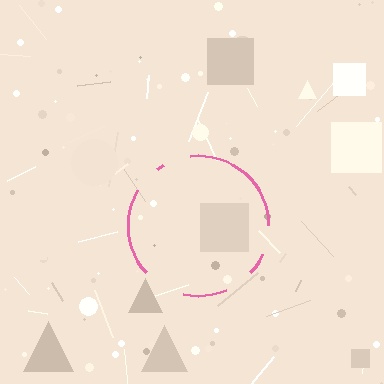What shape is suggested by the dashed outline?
The dashed outline suggests a circle.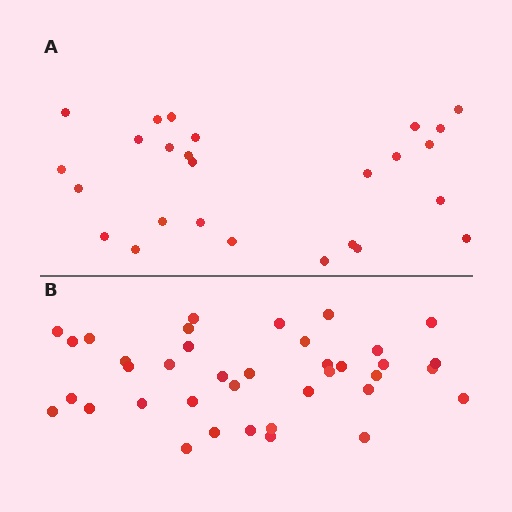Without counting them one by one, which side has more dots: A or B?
Region B (the bottom region) has more dots.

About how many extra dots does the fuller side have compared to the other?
Region B has roughly 12 or so more dots than region A.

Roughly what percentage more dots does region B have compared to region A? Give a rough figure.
About 45% more.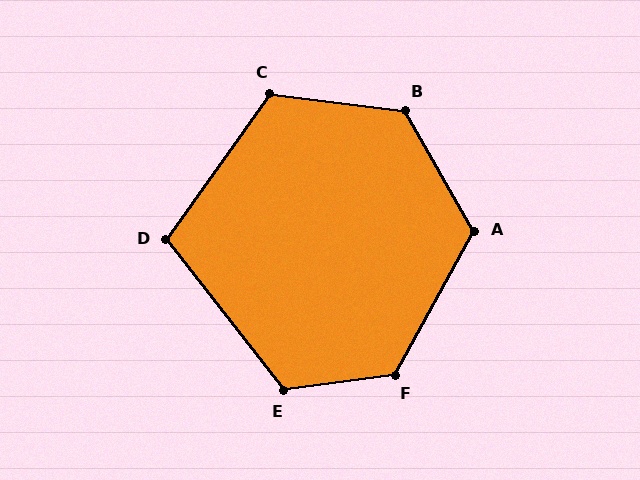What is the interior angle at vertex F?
Approximately 127 degrees (obtuse).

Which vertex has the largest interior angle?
B, at approximately 127 degrees.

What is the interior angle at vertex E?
Approximately 120 degrees (obtuse).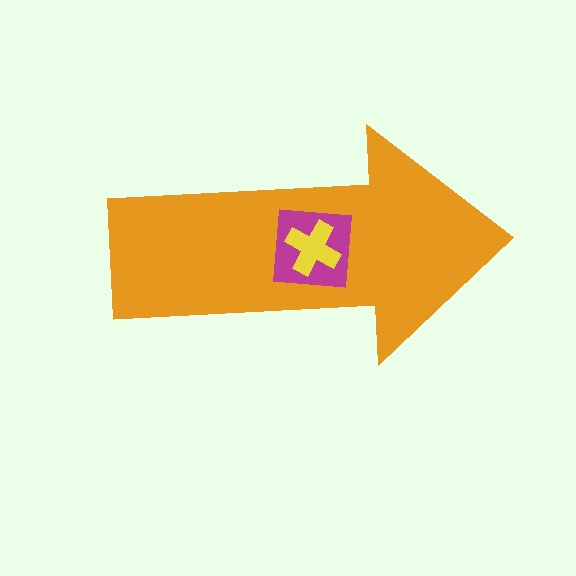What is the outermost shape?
The orange arrow.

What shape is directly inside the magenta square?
The yellow cross.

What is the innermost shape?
The yellow cross.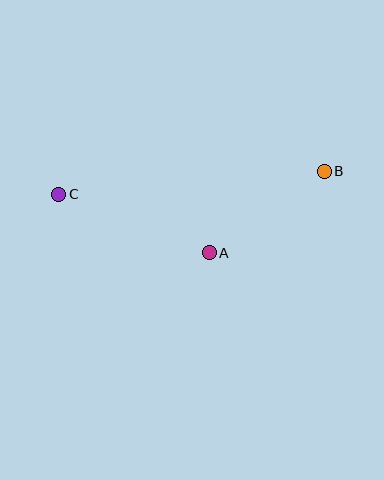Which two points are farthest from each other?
Points B and C are farthest from each other.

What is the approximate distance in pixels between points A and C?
The distance between A and C is approximately 161 pixels.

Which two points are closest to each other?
Points A and B are closest to each other.